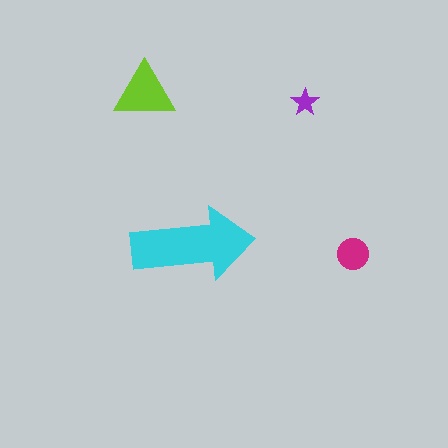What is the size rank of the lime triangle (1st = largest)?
2nd.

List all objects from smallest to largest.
The purple star, the magenta circle, the lime triangle, the cyan arrow.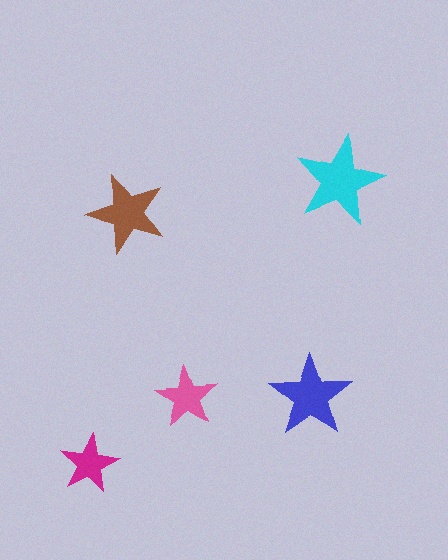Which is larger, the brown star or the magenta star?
The brown one.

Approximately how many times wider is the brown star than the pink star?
About 1.5 times wider.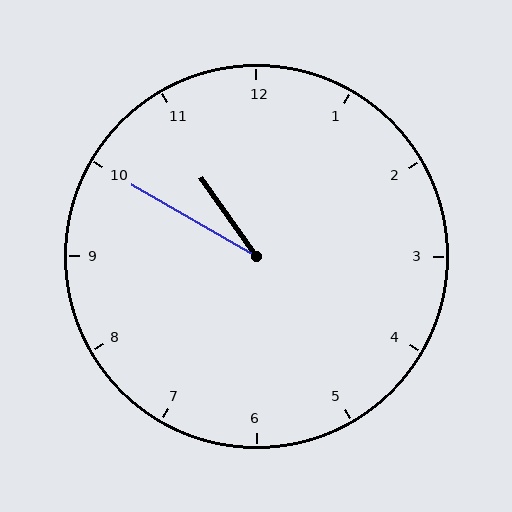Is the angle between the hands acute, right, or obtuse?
It is acute.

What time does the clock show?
10:50.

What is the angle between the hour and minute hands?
Approximately 25 degrees.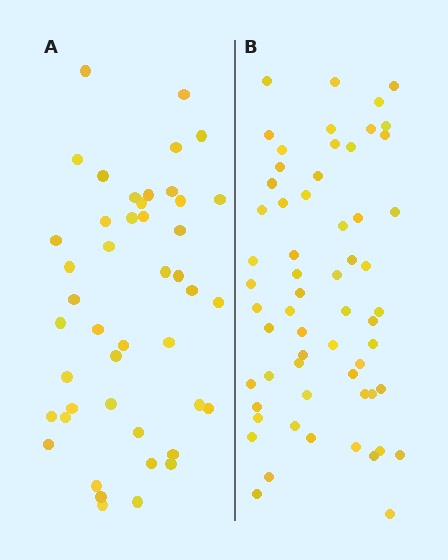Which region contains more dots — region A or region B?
Region B (the right region) has more dots.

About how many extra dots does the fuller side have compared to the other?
Region B has approximately 15 more dots than region A.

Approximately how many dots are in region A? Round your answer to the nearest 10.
About 40 dots. (The exact count is 45, which rounds to 40.)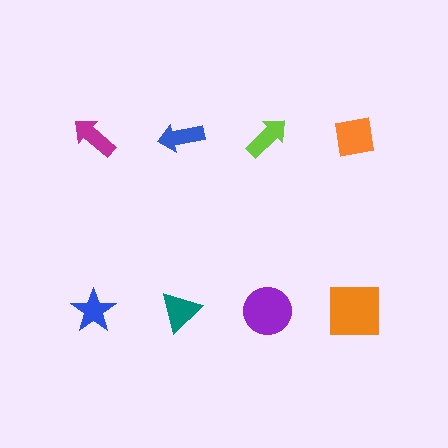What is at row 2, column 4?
An orange square.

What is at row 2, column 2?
A teal triangle.